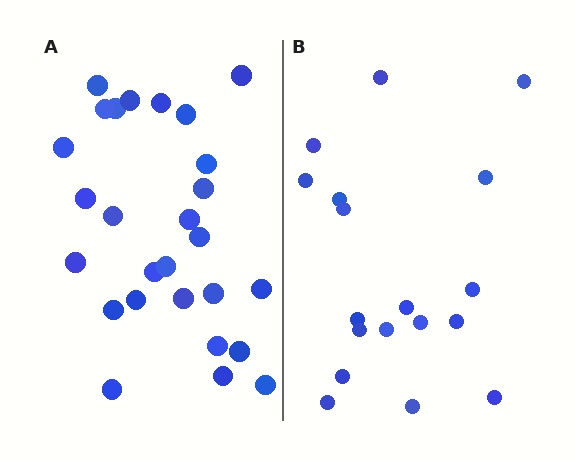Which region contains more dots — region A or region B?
Region A (the left region) has more dots.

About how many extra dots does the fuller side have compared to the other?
Region A has roughly 8 or so more dots than region B.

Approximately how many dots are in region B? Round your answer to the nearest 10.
About 20 dots. (The exact count is 18, which rounds to 20.)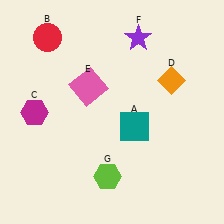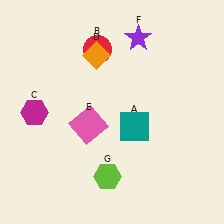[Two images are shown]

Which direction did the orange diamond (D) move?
The orange diamond (D) moved left.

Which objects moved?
The objects that moved are: the red circle (B), the orange diamond (D), the pink square (E).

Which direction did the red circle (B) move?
The red circle (B) moved right.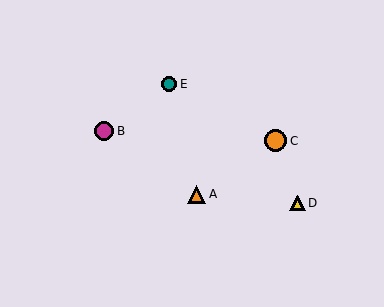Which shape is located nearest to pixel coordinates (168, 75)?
The teal circle (labeled E) at (169, 84) is nearest to that location.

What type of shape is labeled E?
Shape E is a teal circle.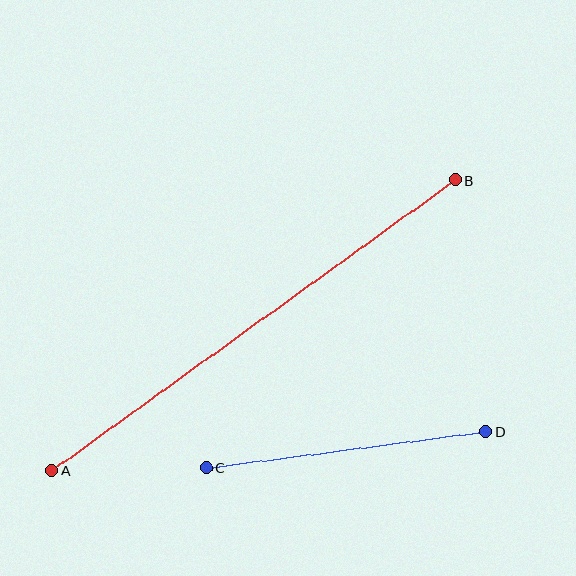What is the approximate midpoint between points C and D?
The midpoint is at approximately (346, 450) pixels.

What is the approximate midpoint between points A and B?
The midpoint is at approximately (254, 325) pixels.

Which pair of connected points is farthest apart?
Points A and B are farthest apart.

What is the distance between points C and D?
The distance is approximately 281 pixels.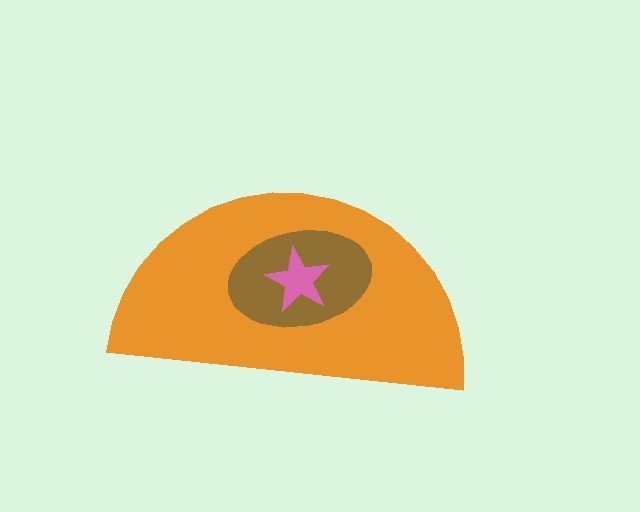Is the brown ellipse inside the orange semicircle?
Yes.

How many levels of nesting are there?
3.